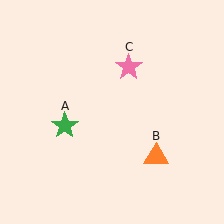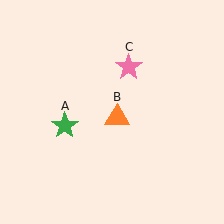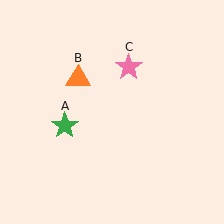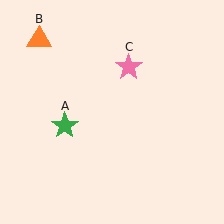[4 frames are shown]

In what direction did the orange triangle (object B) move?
The orange triangle (object B) moved up and to the left.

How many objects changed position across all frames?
1 object changed position: orange triangle (object B).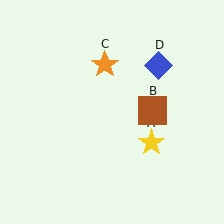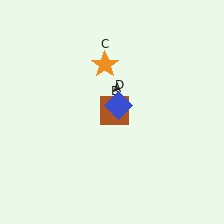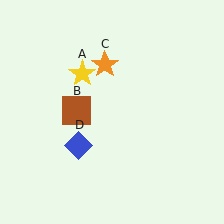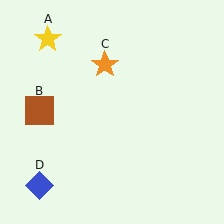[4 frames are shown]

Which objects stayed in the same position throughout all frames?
Orange star (object C) remained stationary.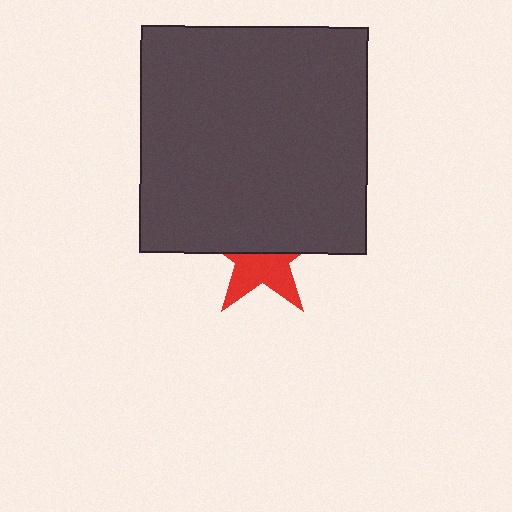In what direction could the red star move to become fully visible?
The red star could move down. That would shift it out from behind the dark gray square entirely.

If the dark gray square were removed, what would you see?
You would see the complete red star.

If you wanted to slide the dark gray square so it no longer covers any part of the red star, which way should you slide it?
Slide it up — that is the most direct way to separate the two shapes.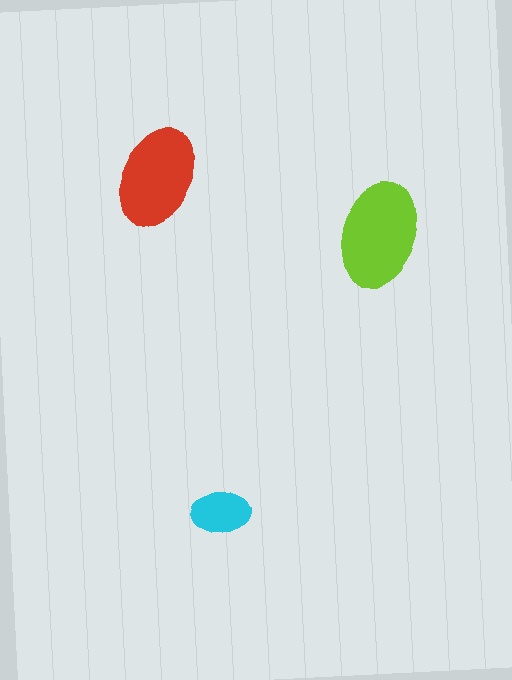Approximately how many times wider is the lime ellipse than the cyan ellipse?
About 2 times wider.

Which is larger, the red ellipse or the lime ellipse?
The lime one.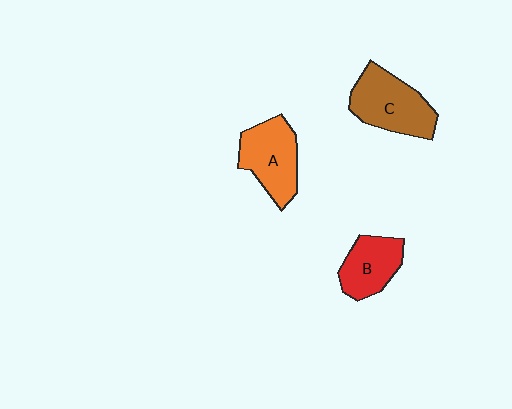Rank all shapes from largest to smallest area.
From largest to smallest: C (brown), A (orange), B (red).